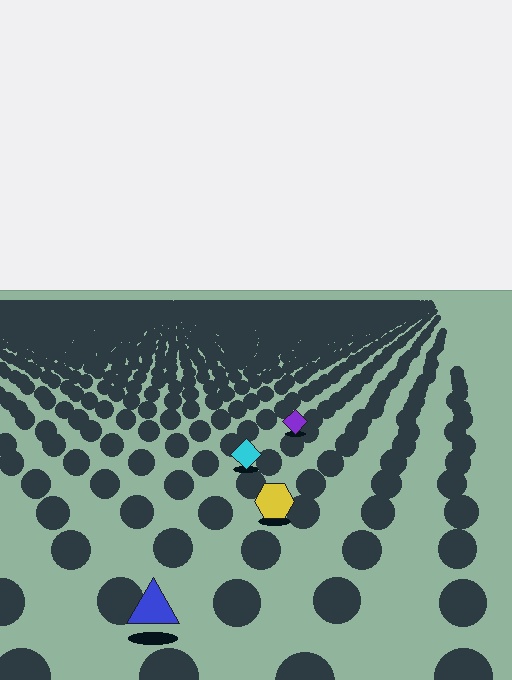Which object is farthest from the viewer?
The purple diamond is farthest from the viewer. It appears smaller and the ground texture around it is denser.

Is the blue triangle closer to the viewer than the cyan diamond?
Yes. The blue triangle is closer — you can tell from the texture gradient: the ground texture is coarser near it.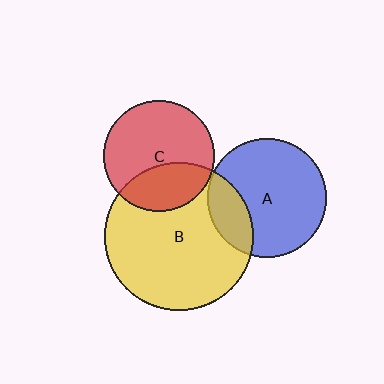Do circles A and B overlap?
Yes.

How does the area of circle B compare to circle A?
Approximately 1.5 times.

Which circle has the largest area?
Circle B (yellow).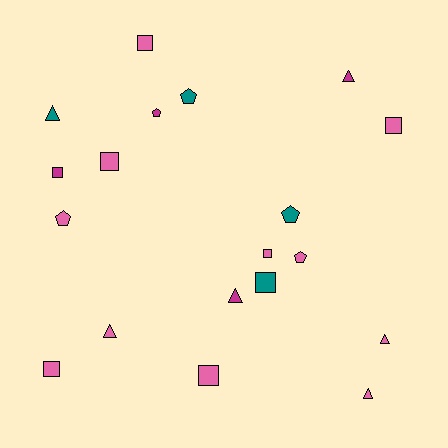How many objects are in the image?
There are 19 objects.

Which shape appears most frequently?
Square, with 8 objects.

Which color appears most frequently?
Pink, with 11 objects.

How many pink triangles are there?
There are 3 pink triangles.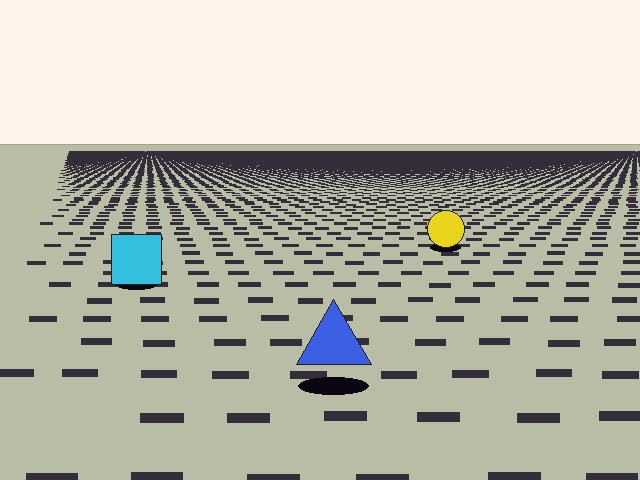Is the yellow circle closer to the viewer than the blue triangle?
No. The blue triangle is closer — you can tell from the texture gradient: the ground texture is coarser near it.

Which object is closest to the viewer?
The blue triangle is closest. The texture marks near it are larger and more spread out.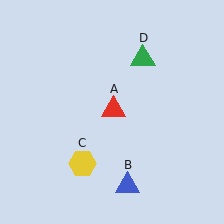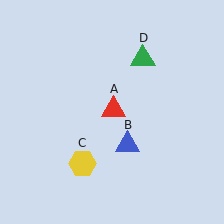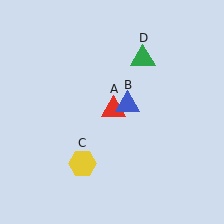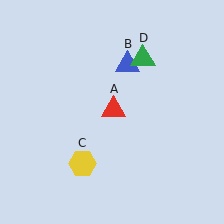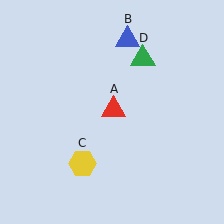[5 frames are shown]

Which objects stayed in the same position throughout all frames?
Red triangle (object A) and yellow hexagon (object C) and green triangle (object D) remained stationary.